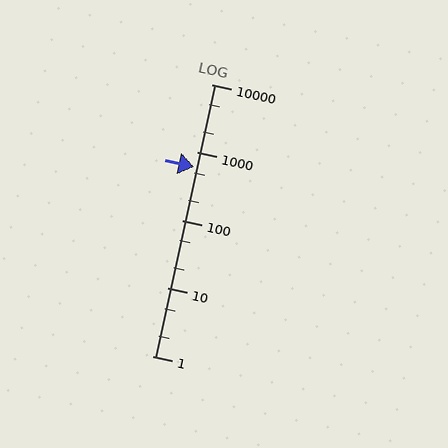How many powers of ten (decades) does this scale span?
The scale spans 4 decades, from 1 to 10000.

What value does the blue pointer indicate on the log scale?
The pointer indicates approximately 600.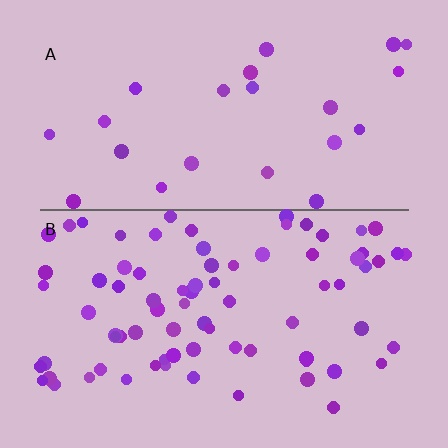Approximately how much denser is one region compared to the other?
Approximately 3.3× — region B over region A.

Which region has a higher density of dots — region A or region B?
B (the bottom).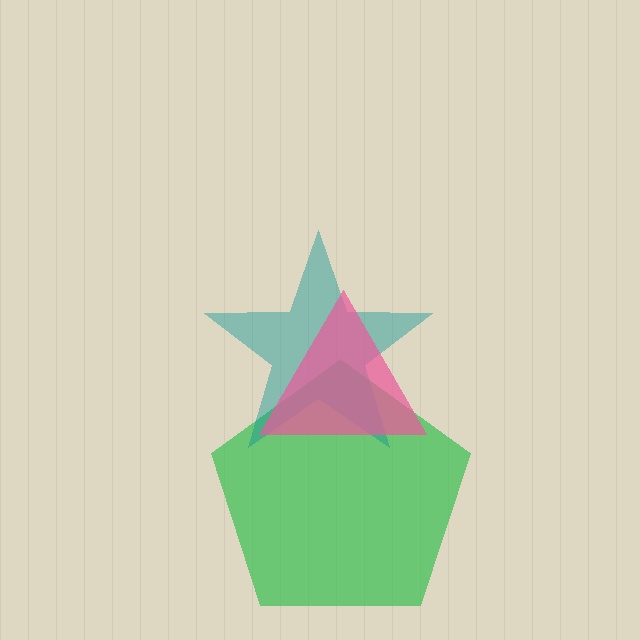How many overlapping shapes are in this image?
There are 3 overlapping shapes in the image.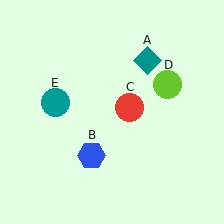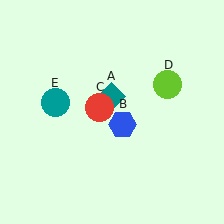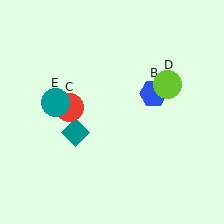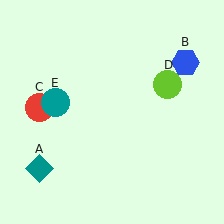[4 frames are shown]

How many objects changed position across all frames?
3 objects changed position: teal diamond (object A), blue hexagon (object B), red circle (object C).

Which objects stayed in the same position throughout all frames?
Lime circle (object D) and teal circle (object E) remained stationary.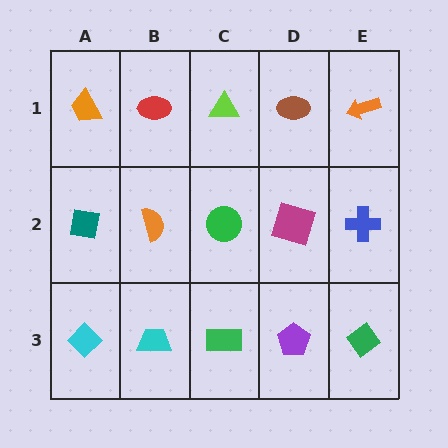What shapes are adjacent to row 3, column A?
A teal square (row 2, column A), a cyan trapezoid (row 3, column B).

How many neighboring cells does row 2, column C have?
4.